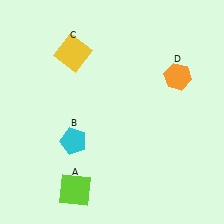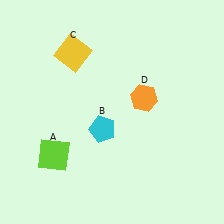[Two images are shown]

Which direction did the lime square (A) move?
The lime square (A) moved up.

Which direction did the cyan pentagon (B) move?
The cyan pentagon (B) moved right.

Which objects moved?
The objects that moved are: the lime square (A), the cyan pentagon (B), the orange hexagon (D).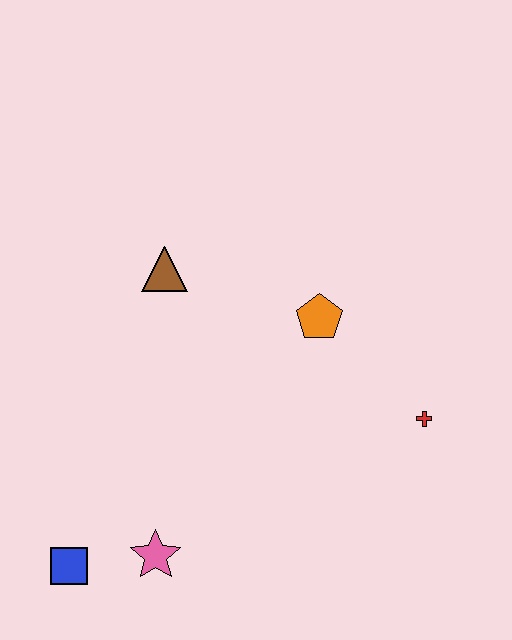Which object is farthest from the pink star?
The red cross is farthest from the pink star.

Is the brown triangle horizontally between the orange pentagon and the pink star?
Yes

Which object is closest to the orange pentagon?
The red cross is closest to the orange pentagon.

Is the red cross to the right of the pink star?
Yes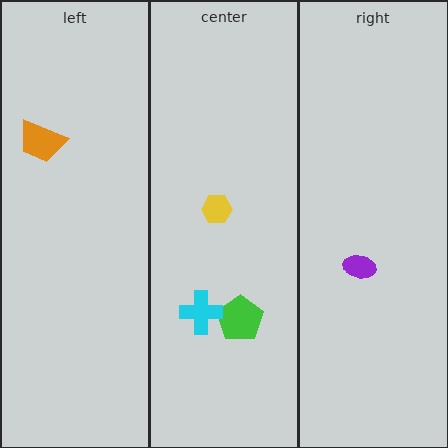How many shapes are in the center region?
3.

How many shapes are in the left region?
1.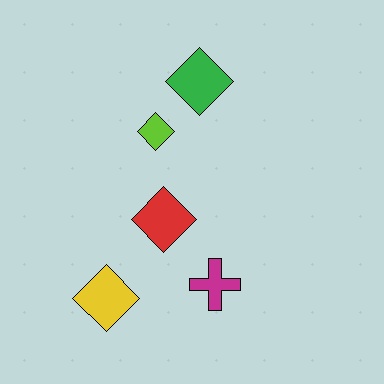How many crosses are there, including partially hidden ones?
There is 1 cross.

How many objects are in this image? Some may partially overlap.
There are 5 objects.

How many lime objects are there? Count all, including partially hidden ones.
There is 1 lime object.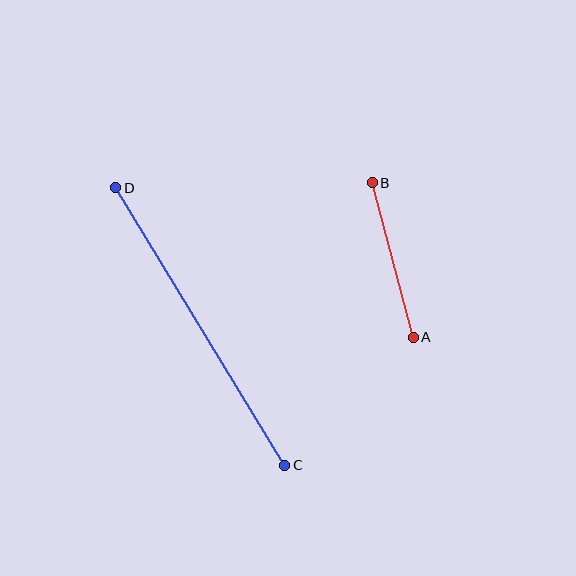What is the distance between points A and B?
The distance is approximately 160 pixels.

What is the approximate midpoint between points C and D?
The midpoint is at approximately (200, 326) pixels.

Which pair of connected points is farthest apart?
Points C and D are farthest apart.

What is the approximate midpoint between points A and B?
The midpoint is at approximately (393, 260) pixels.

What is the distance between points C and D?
The distance is approximately 325 pixels.